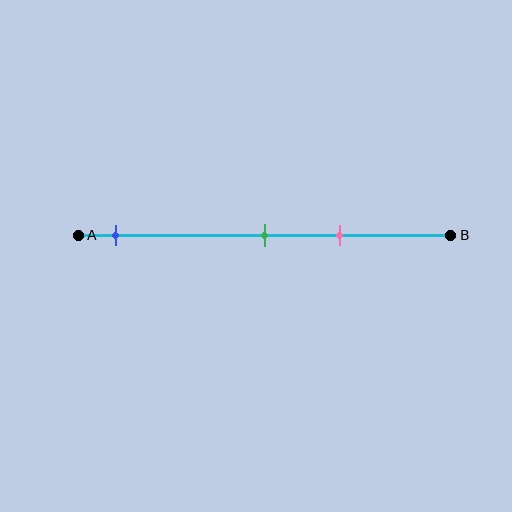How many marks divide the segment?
There are 3 marks dividing the segment.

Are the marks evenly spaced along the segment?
No, the marks are not evenly spaced.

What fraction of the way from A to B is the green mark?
The green mark is approximately 50% (0.5) of the way from A to B.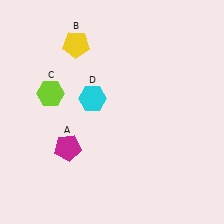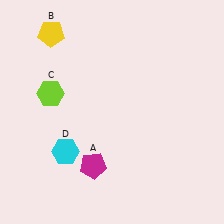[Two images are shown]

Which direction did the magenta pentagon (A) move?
The magenta pentagon (A) moved right.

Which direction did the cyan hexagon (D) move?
The cyan hexagon (D) moved down.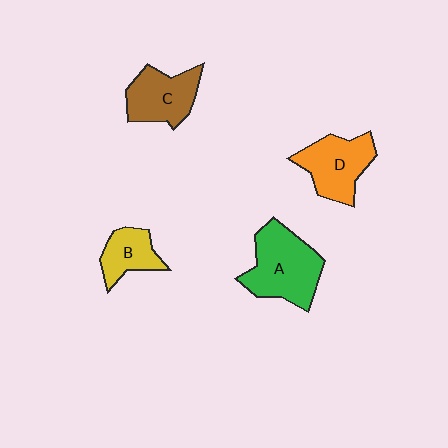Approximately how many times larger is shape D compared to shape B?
Approximately 1.5 times.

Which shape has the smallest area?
Shape B (yellow).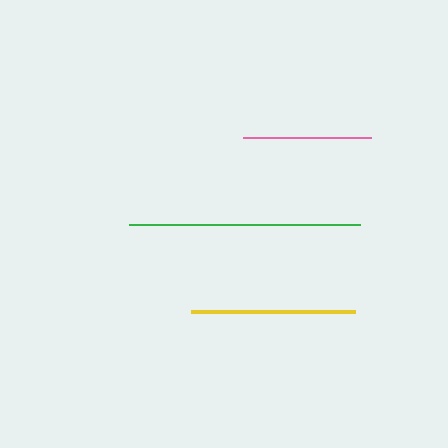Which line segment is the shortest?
The pink line is the shortest at approximately 128 pixels.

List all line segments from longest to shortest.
From longest to shortest: green, yellow, pink.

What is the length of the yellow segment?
The yellow segment is approximately 163 pixels long.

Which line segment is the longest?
The green line is the longest at approximately 231 pixels.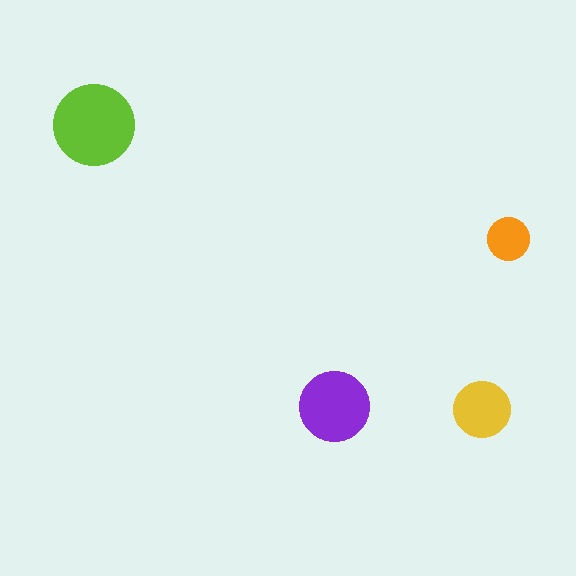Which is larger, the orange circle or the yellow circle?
The yellow one.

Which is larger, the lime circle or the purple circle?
The lime one.